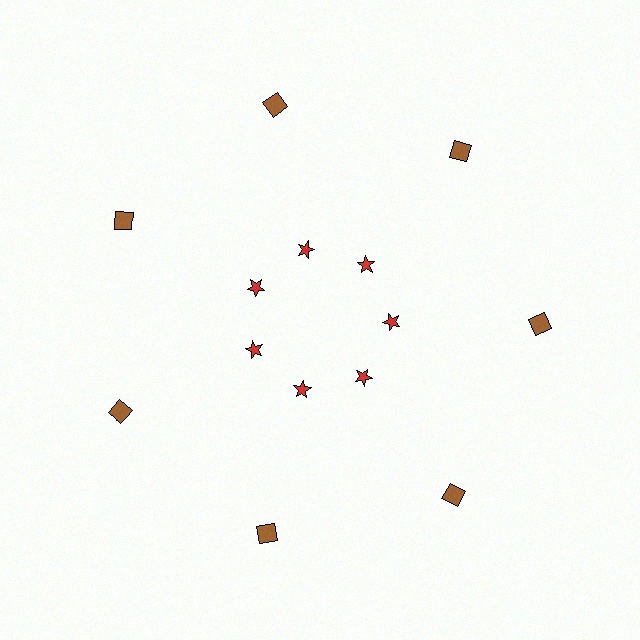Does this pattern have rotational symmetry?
Yes, this pattern has 7-fold rotational symmetry. It looks the same after rotating 51 degrees around the center.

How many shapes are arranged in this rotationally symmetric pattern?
There are 14 shapes, arranged in 7 groups of 2.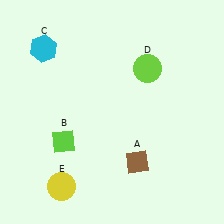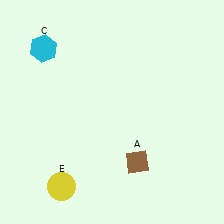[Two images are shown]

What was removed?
The lime diamond (B), the lime circle (D) were removed in Image 2.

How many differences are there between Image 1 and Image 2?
There are 2 differences between the two images.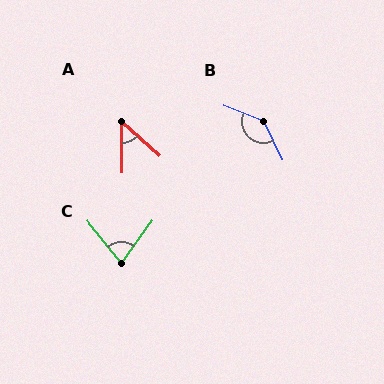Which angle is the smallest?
A, at approximately 47 degrees.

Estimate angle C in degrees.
Approximately 75 degrees.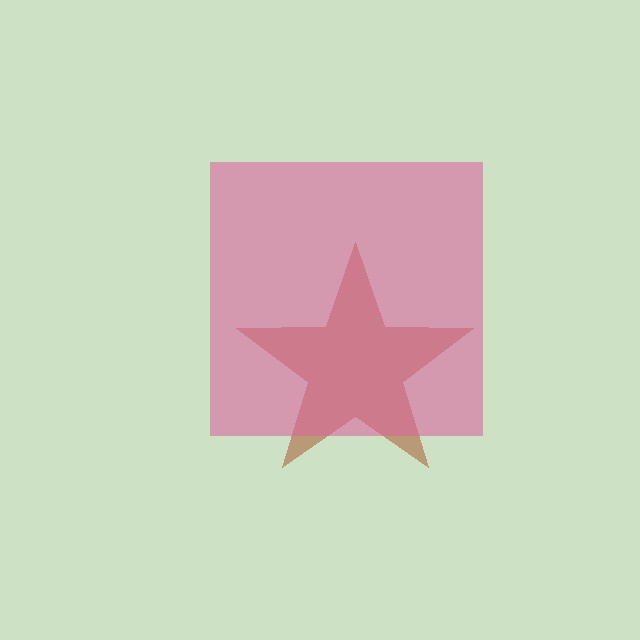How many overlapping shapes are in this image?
There are 2 overlapping shapes in the image.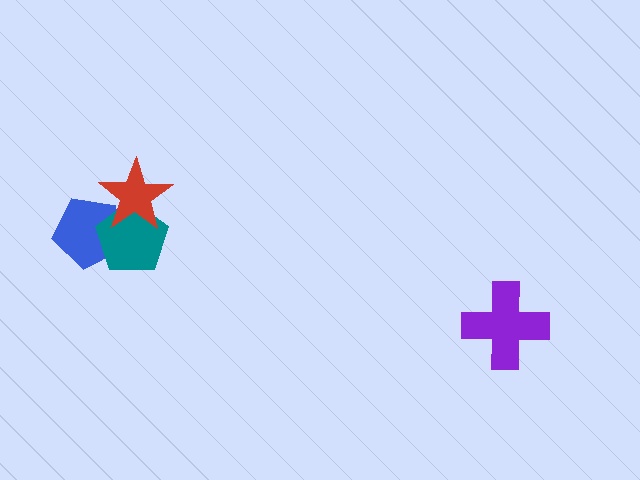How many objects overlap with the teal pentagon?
2 objects overlap with the teal pentagon.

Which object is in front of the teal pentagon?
The red star is in front of the teal pentagon.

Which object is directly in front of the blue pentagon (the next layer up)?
The teal pentagon is directly in front of the blue pentagon.